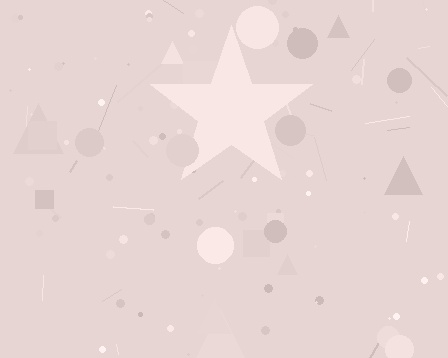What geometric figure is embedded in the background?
A star is embedded in the background.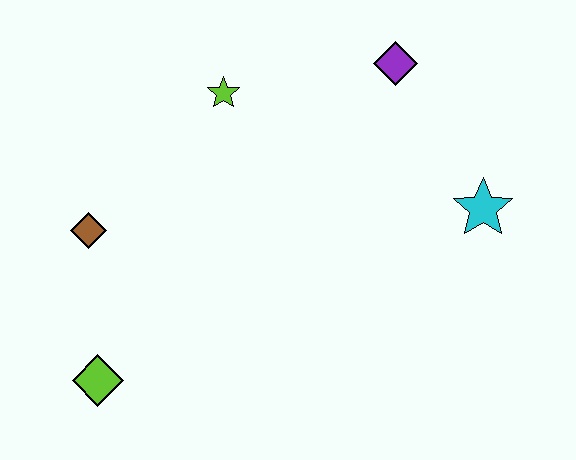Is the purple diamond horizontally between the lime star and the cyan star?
Yes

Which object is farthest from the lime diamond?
The purple diamond is farthest from the lime diamond.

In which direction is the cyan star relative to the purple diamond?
The cyan star is below the purple diamond.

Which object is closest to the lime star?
The purple diamond is closest to the lime star.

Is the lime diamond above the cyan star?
No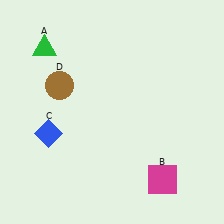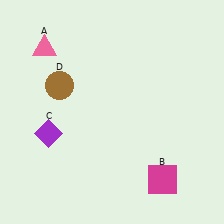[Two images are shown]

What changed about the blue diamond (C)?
In Image 1, C is blue. In Image 2, it changed to purple.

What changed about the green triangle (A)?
In Image 1, A is green. In Image 2, it changed to pink.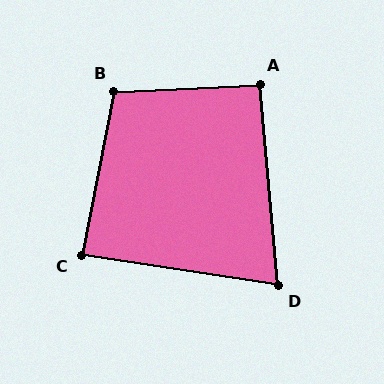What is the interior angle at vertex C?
Approximately 88 degrees (approximately right).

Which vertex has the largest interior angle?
B, at approximately 104 degrees.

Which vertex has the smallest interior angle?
D, at approximately 76 degrees.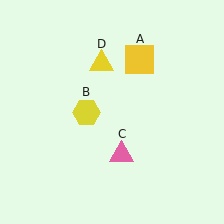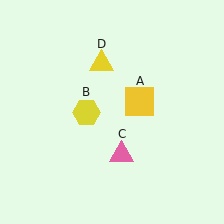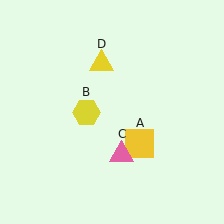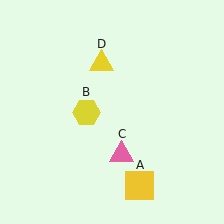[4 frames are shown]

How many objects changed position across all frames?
1 object changed position: yellow square (object A).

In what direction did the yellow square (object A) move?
The yellow square (object A) moved down.